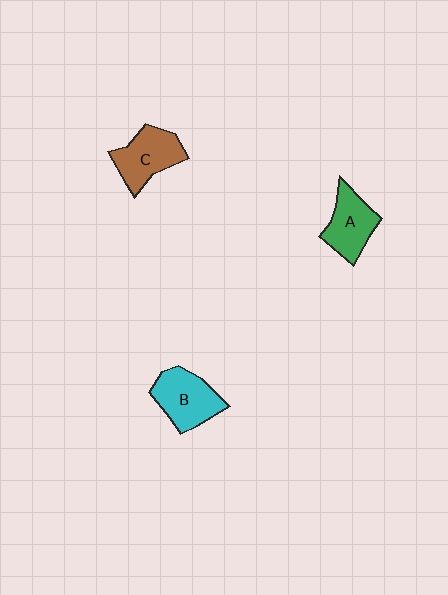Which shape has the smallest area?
Shape A (green).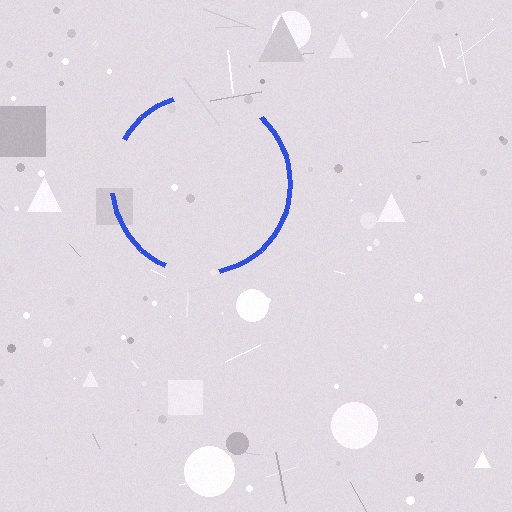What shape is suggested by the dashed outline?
The dashed outline suggests a circle.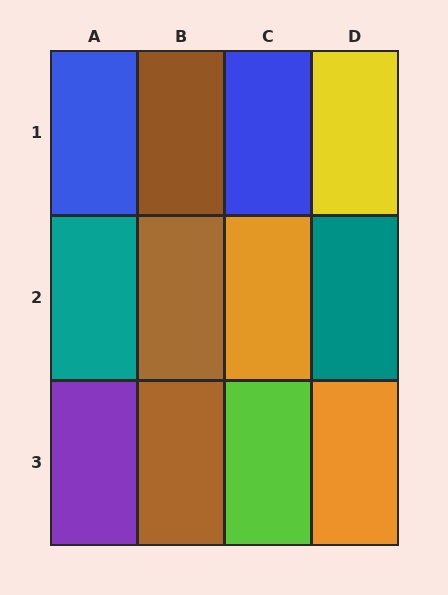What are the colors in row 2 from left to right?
Teal, brown, orange, teal.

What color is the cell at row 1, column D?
Yellow.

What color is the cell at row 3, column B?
Brown.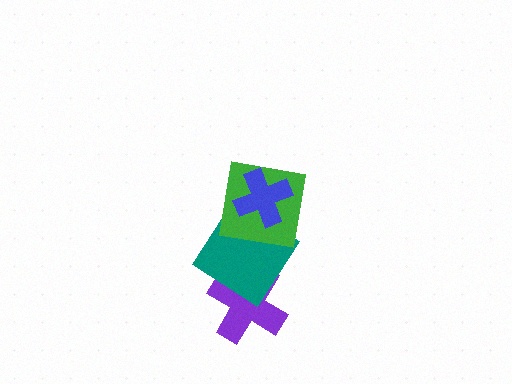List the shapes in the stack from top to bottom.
From top to bottom: the blue cross, the green square, the teal diamond, the purple cross.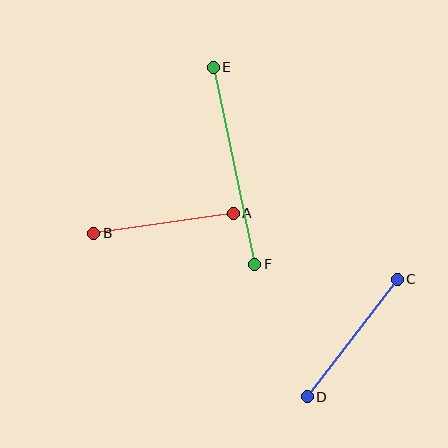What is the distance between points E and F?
The distance is approximately 201 pixels.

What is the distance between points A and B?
The distance is approximately 141 pixels.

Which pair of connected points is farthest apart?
Points E and F are farthest apart.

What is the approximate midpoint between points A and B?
The midpoint is at approximately (164, 223) pixels.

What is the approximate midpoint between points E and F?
The midpoint is at approximately (234, 166) pixels.